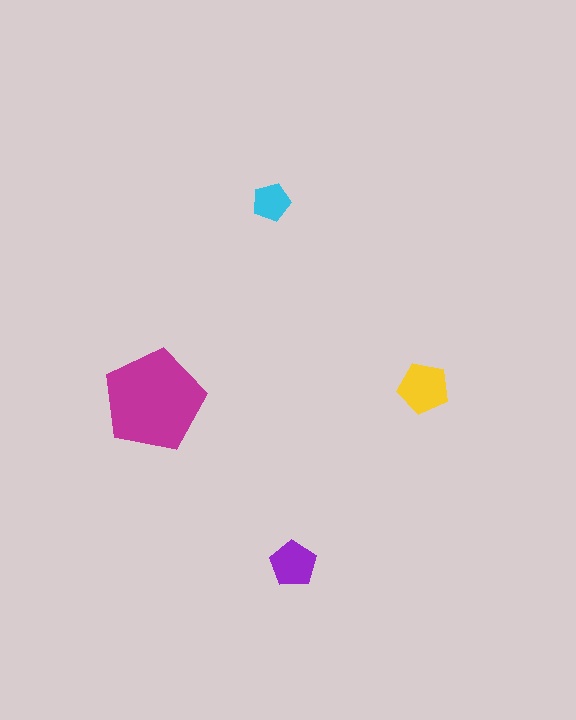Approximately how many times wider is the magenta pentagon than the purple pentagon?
About 2 times wider.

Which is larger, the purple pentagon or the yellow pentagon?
The yellow one.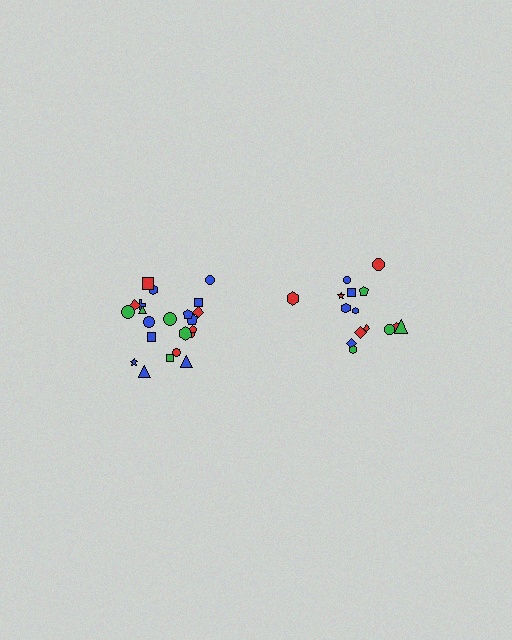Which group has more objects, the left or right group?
The left group.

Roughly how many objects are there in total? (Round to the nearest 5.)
Roughly 35 objects in total.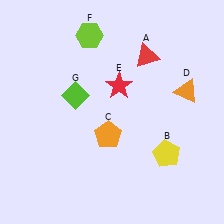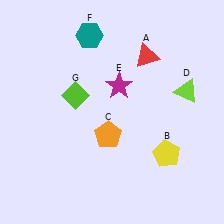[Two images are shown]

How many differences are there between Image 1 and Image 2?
There are 3 differences between the two images.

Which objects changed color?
D changed from orange to lime. E changed from red to magenta. F changed from lime to teal.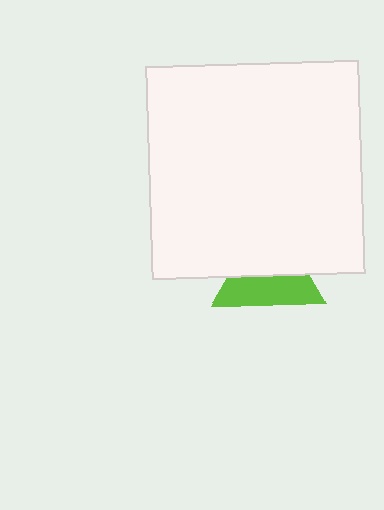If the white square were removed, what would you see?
You would see the complete lime triangle.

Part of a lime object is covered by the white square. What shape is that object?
It is a triangle.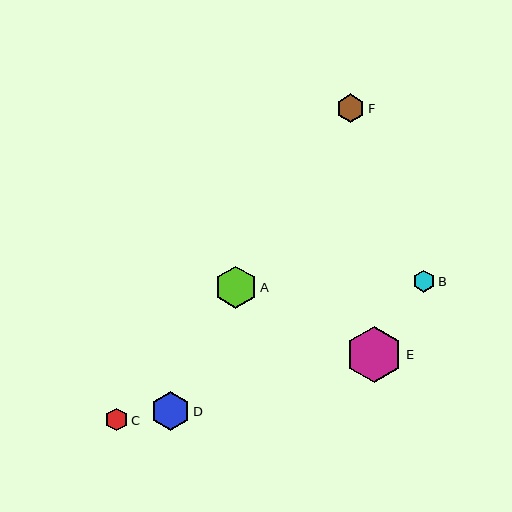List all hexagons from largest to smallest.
From largest to smallest: E, A, D, F, C, B.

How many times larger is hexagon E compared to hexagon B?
Hexagon E is approximately 2.6 times the size of hexagon B.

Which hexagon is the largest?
Hexagon E is the largest with a size of approximately 57 pixels.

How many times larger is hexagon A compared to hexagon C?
Hexagon A is approximately 1.9 times the size of hexagon C.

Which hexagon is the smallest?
Hexagon B is the smallest with a size of approximately 22 pixels.